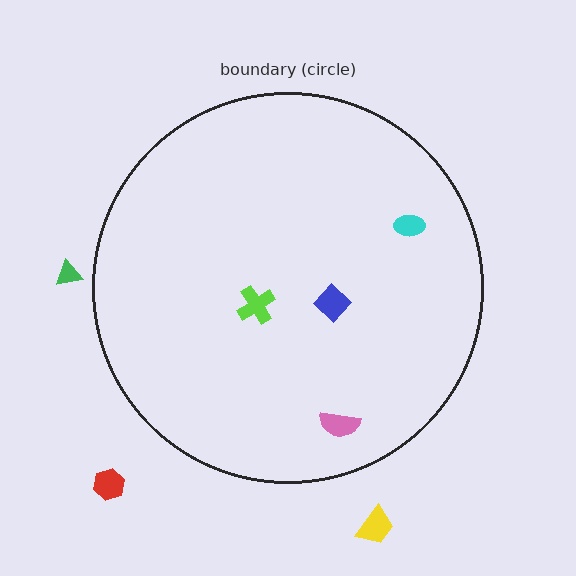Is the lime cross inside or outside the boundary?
Inside.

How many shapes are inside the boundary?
4 inside, 3 outside.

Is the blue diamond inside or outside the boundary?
Inside.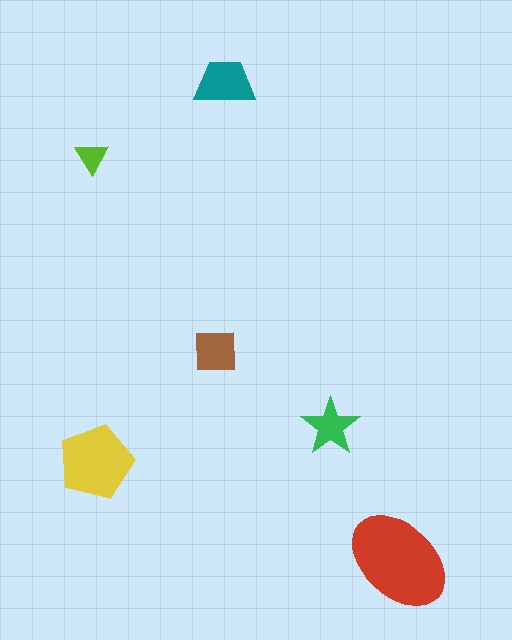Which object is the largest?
The red ellipse.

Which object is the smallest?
The lime triangle.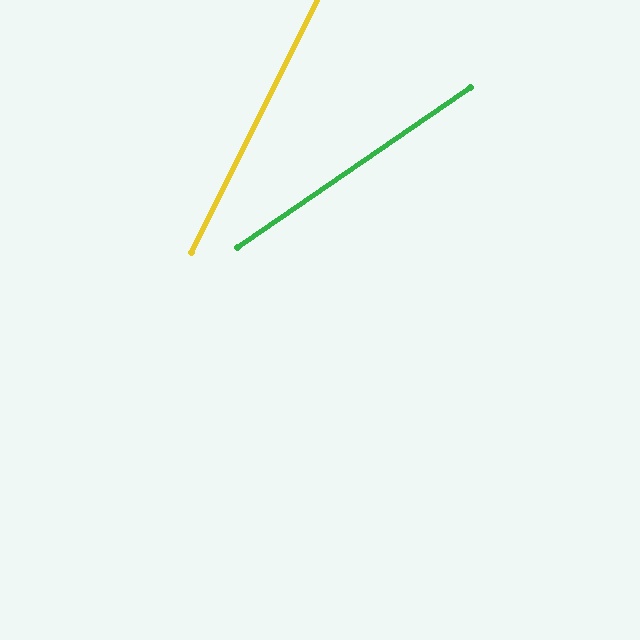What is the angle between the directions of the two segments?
Approximately 29 degrees.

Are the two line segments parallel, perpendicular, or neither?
Neither parallel nor perpendicular — they differ by about 29°.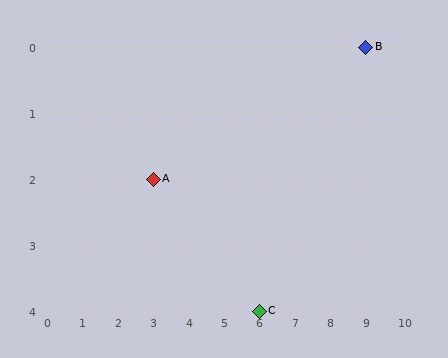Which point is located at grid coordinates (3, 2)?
Point A is at (3, 2).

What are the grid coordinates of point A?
Point A is at grid coordinates (3, 2).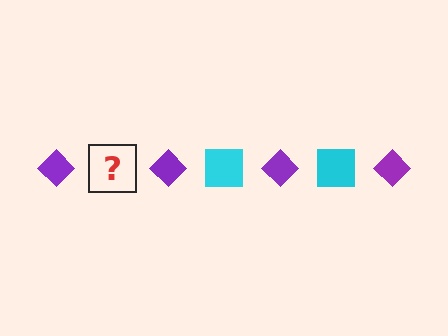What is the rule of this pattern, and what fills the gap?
The rule is that the pattern alternates between purple diamond and cyan square. The gap should be filled with a cyan square.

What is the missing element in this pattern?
The missing element is a cyan square.